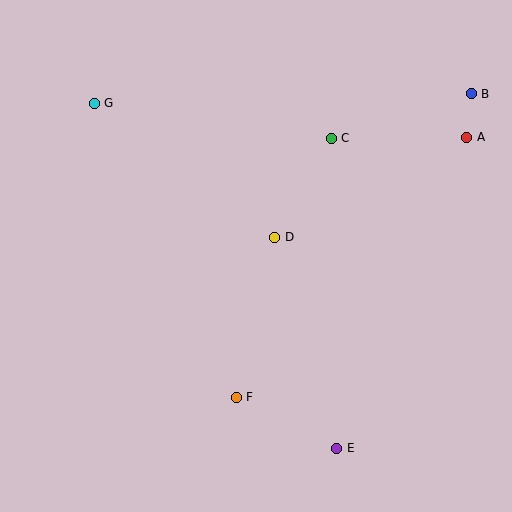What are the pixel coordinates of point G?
Point G is at (94, 103).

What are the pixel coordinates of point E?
Point E is at (337, 448).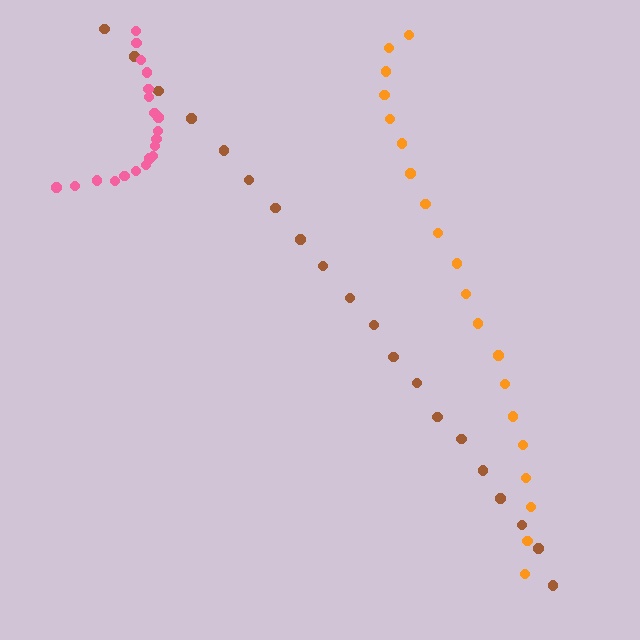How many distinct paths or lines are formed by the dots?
There are 3 distinct paths.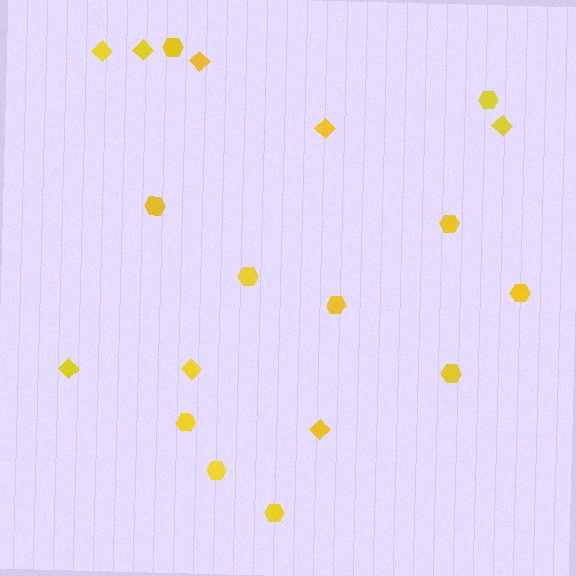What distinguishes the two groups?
There are 2 groups: one group of diamonds (8) and one group of hexagons (11).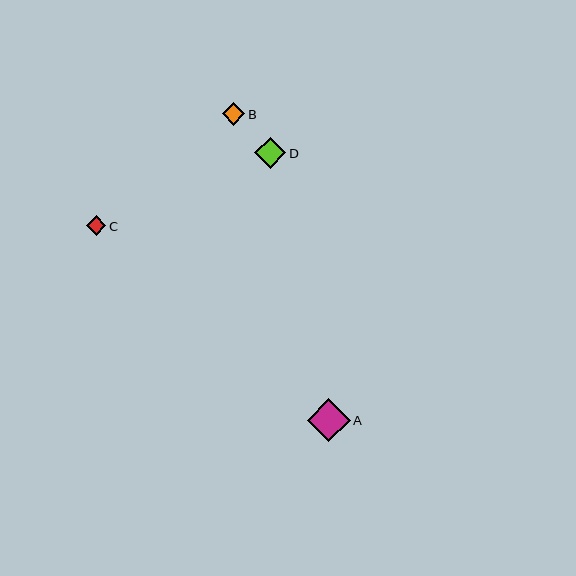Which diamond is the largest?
Diamond A is the largest with a size of approximately 43 pixels.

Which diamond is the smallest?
Diamond C is the smallest with a size of approximately 19 pixels.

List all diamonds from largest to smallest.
From largest to smallest: A, D, B, C.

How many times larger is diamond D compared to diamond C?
Diamond D is approximately 1.6 times the size of diamond C.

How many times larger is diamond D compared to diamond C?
Diamond D is approximately 1.6 times the size of diamond C.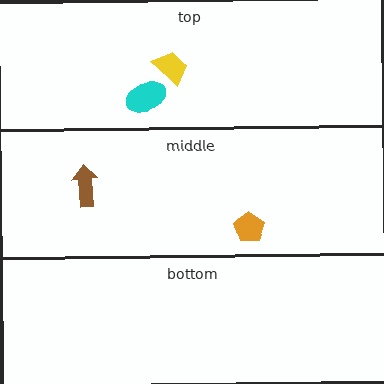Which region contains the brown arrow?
The middle region.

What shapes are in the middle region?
The orange pentagon, the brown arrow.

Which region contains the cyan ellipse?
The top region.